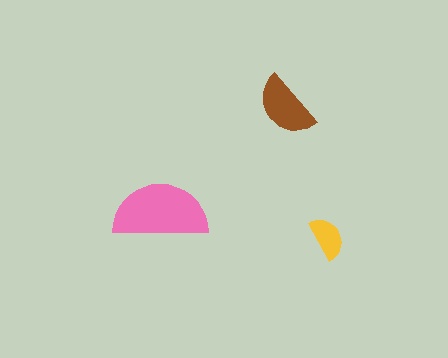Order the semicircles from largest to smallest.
the pink one, the brown one, the yellow one.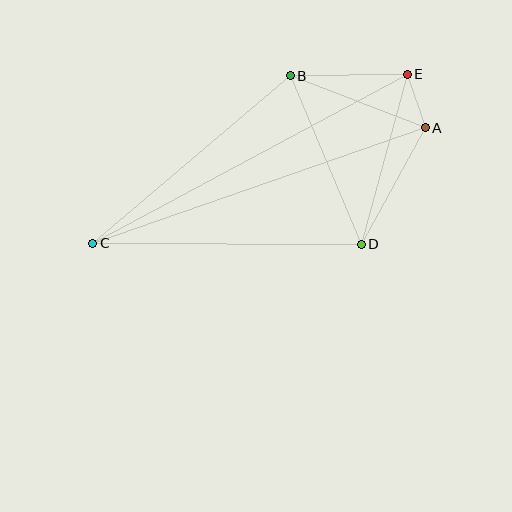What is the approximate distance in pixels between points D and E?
The distance between D and E is approximately 176 pixels.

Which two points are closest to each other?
Points A and E are closest to each other.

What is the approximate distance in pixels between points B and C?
The distance between B and C is approximately 259 pixels.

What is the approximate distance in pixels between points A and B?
The distance between A and B is approximately 144 pixels.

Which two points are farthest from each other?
Points C and E are farthest from each other.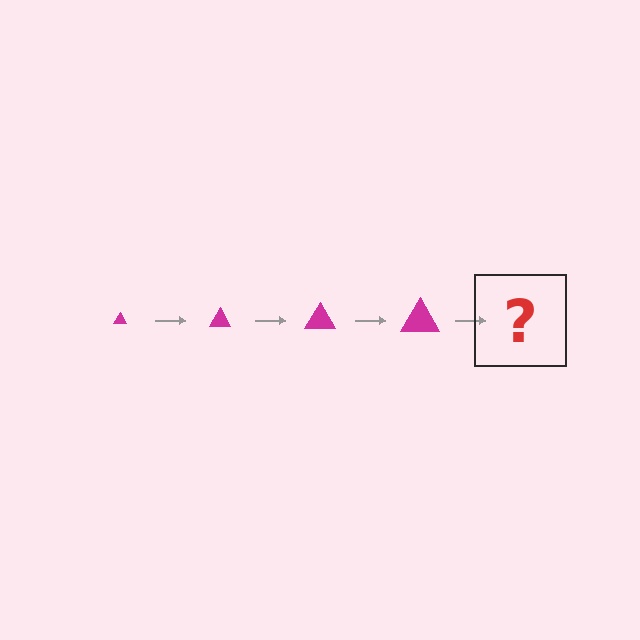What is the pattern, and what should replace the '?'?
The pattern is that the triangle gets progressively larger each step. The '?' should be a magenta triangle, larger than the previous one.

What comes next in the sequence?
The next element should be a magenta triangle, larger than the previous one.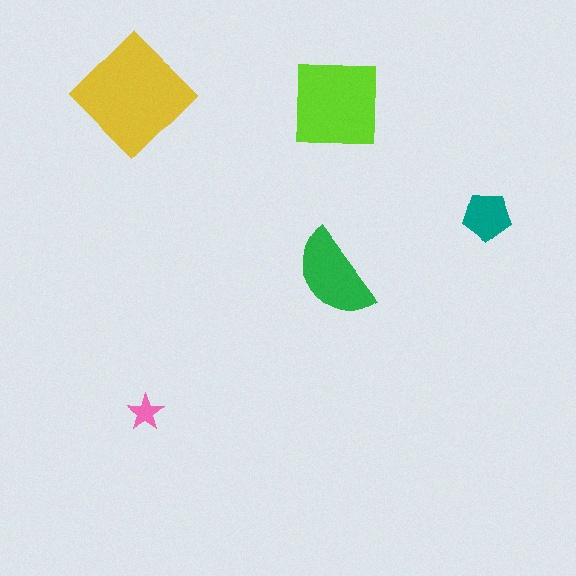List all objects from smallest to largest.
The pink star, the teal pentagon, the green semicircle, the lime square, the yellow diamond.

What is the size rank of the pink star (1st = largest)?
5th.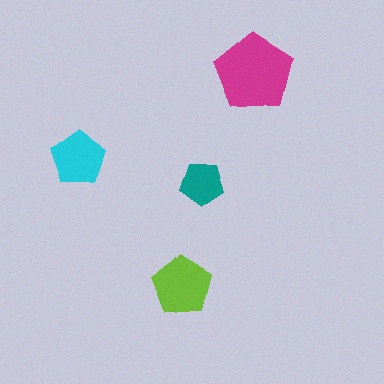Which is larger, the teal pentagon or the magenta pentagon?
The magenta one.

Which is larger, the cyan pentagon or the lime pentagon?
The lime one.